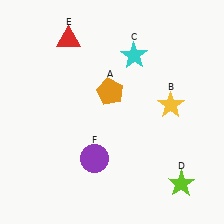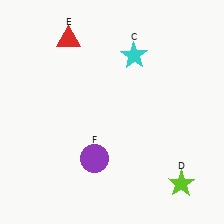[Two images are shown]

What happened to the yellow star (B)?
The yellow star (B) was removed in Image 2. It was in the top-right area of Image 1.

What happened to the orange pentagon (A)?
The orange pentagon (A) was removed in Image 2. It was in the top-left area of Image 1.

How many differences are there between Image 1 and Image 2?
There are 2 differences between the two images.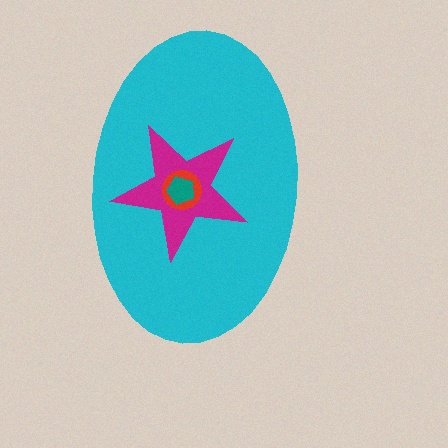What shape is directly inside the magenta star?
The red circle.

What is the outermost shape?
The cyan ellipse.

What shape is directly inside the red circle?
The teal pentagon.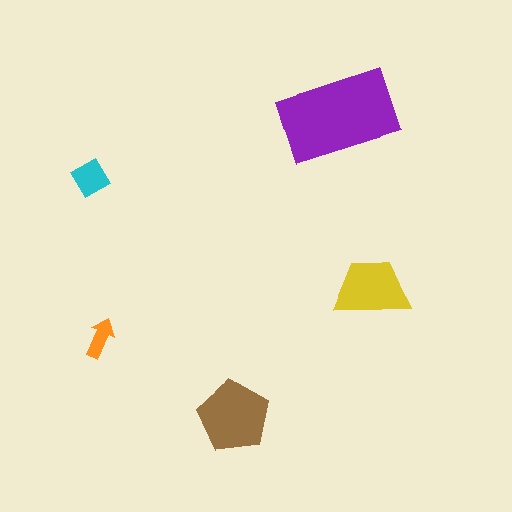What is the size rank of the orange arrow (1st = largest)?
5th.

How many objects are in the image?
There are 5 objects in the image.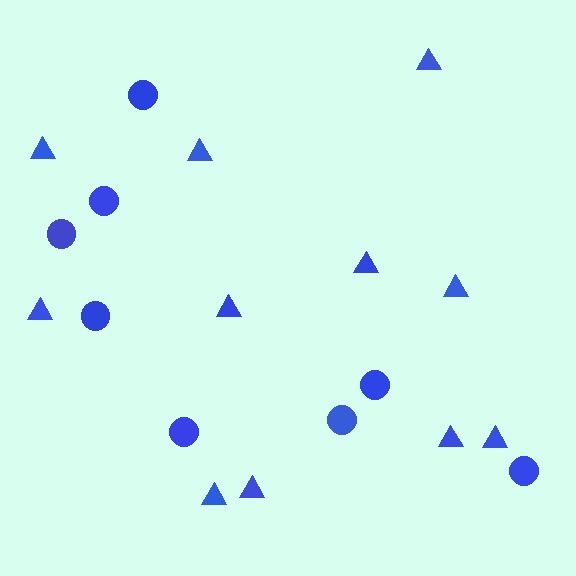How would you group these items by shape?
There are 2 groups: one group of triangles (11) and one group of circles (8).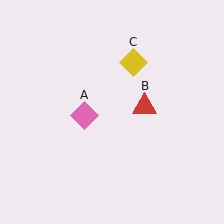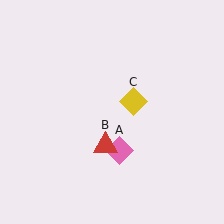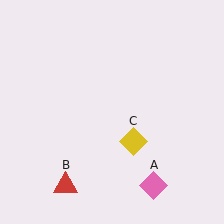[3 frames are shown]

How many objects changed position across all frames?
3 objects changed position: pink diamond (object A), red triangle (object B), yellow diamond (object C).